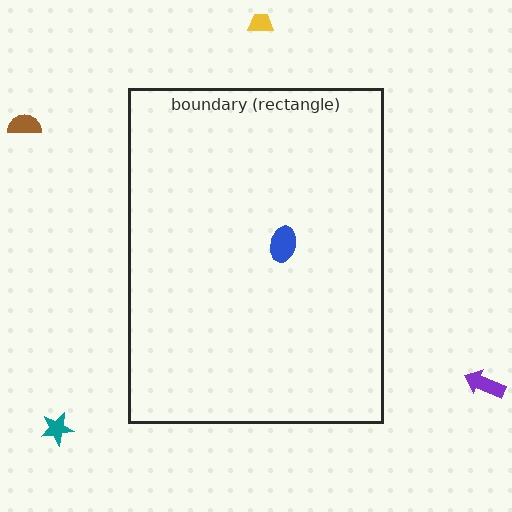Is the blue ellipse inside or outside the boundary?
Inside.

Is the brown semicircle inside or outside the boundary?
Outside.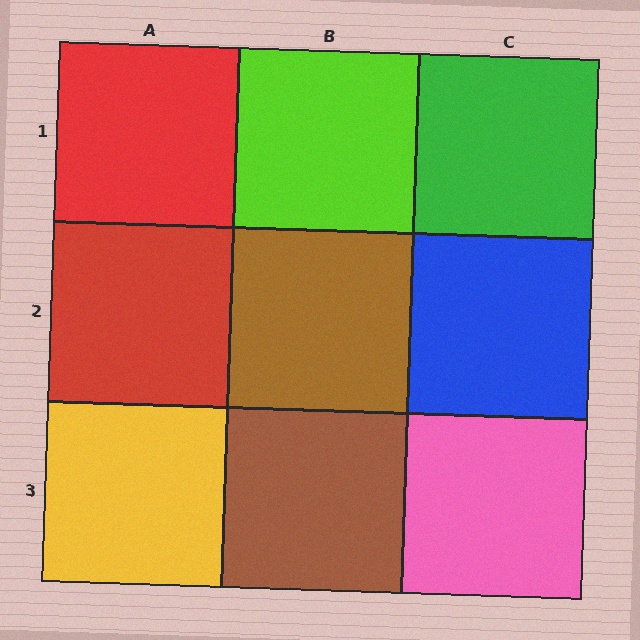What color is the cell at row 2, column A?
Red.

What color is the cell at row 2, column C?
Blue.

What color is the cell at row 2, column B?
Brown.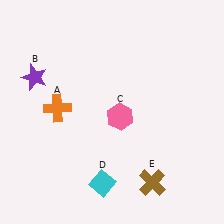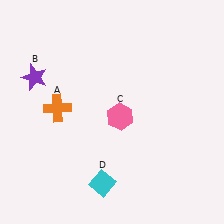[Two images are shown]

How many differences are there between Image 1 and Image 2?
There is 1 difference between the two images.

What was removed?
The brown cross (E) was removed in Image 2.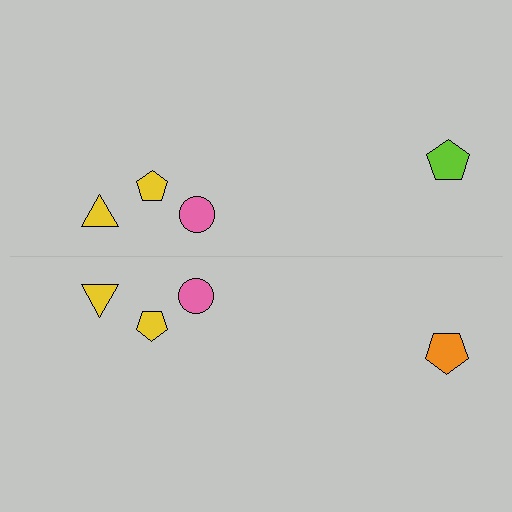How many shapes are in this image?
There are 8 shapes in this image.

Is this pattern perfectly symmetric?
No, the pattern is not perfectly symmetric. The orange pentagon on the bottom side breaks the symmetry — its mirror counterpart is lime.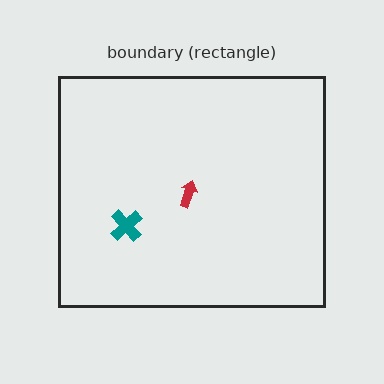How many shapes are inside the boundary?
2 inside, 0 outside.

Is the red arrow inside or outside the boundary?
Inside.